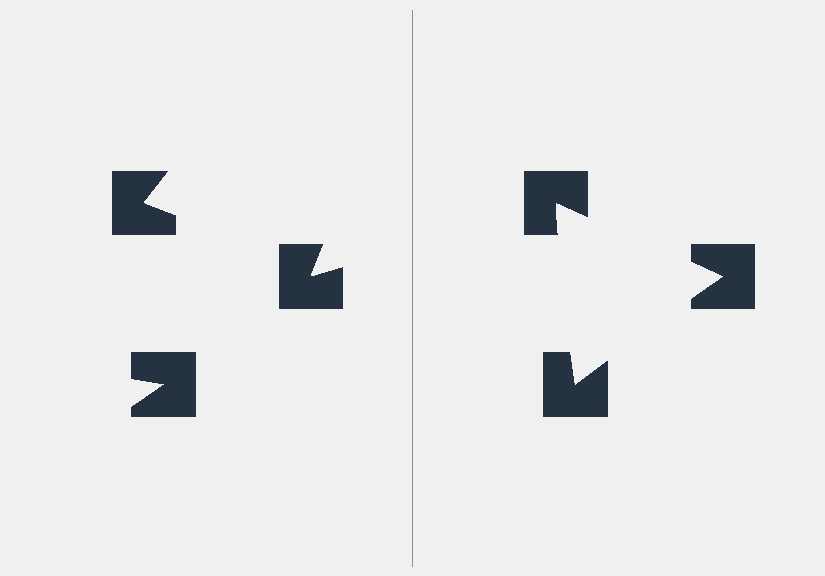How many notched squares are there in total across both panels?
6 — 3 on each side.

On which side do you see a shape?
An illusory triangle appears on the right side. On the left side the wedge cuts are rotated, so no coherent shape forms.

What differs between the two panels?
The notched squares are positioned identically on both sides; only the wedge orientations differ. On the right they align to a triangle; on the left they are misaligned.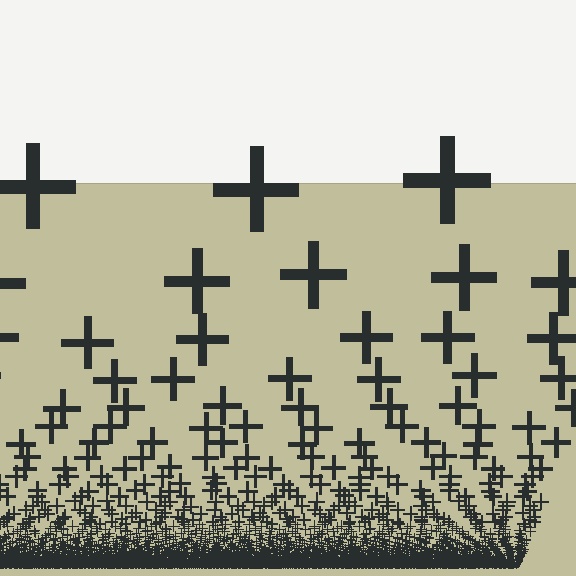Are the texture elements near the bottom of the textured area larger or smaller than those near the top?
Smaller. The gradient is inverted — elements near the bottom are smaller and denser.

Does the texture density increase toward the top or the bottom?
Density increases toward the bottom.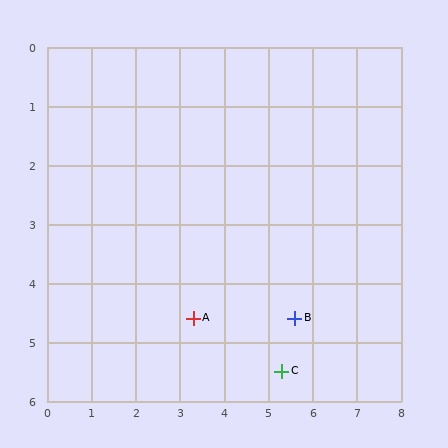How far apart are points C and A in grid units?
Points C and A are about 2.2 grid units apart.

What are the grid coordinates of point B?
Point B is at approximately (5.6, 4.6).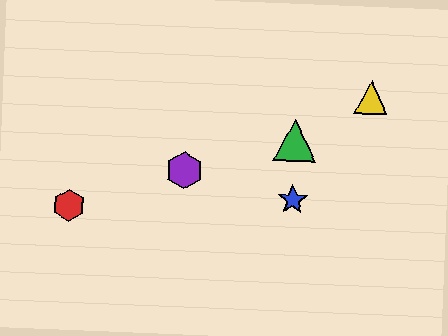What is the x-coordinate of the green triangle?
The green triangle is at x≈295.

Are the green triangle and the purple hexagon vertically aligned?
No, the green triangle is at x≈295 and the purple hexagon is at x≈184.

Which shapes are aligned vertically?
The blue star, the green triangle are aligned vertically.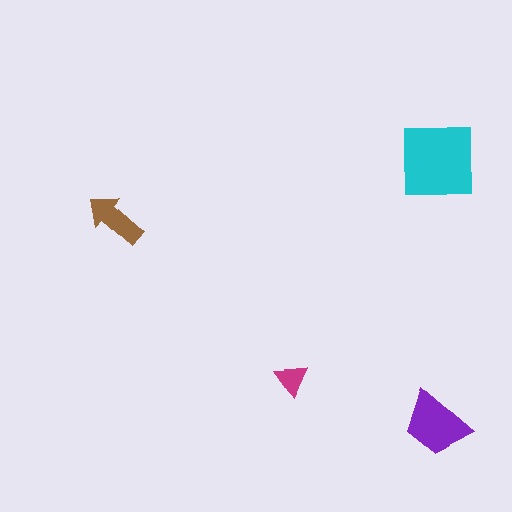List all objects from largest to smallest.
The cyan square, the purple trapezoid, the brown arrow, the magenta triangle.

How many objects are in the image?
There are 4 objects in the image.